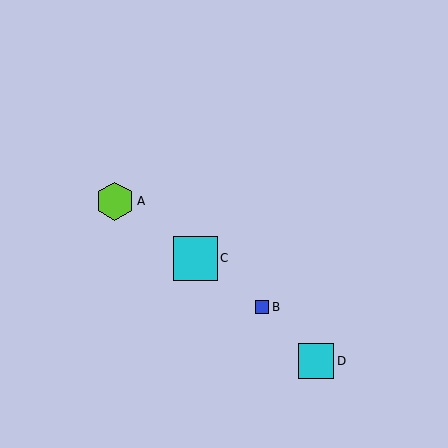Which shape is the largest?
The cyan square (labeled C) is the largest.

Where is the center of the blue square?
The center of the blue square is at (262, 307).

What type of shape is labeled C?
Shape C is a cyan square.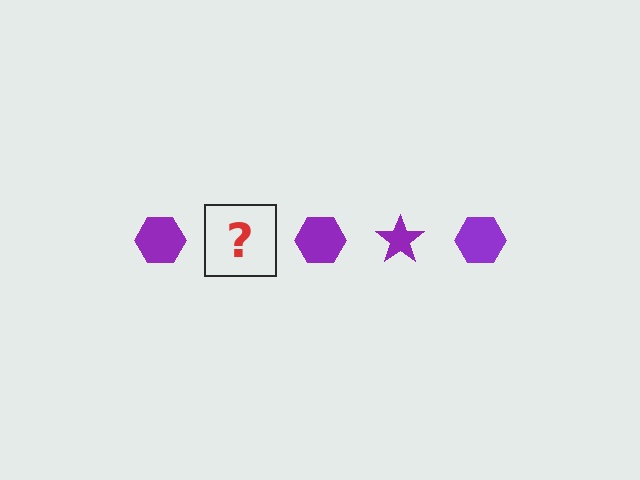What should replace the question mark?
The question mark should be replaced with a purple star.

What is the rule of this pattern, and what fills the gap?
The rule is that the pattern cycles through hexagon, star shapes in purple. The gap should be filled with a purple star.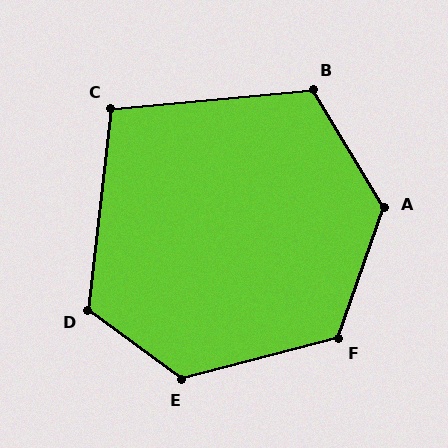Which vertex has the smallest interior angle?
C, at approximately 102 degrees.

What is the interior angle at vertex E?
Approximately 129 degrees (obtuse).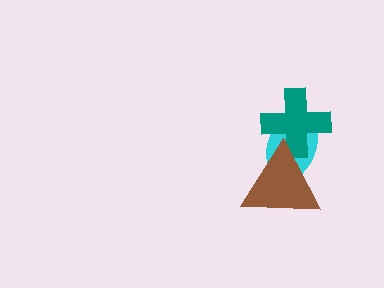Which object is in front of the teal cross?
The brown triangle is in front of the teal cross.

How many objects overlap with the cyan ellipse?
2 objects overlap with the cyan ellipse.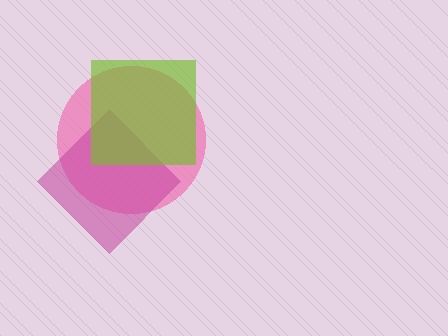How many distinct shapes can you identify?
There are 3 distinct shapes: a pink circle, a magenta diamond, a lime square.